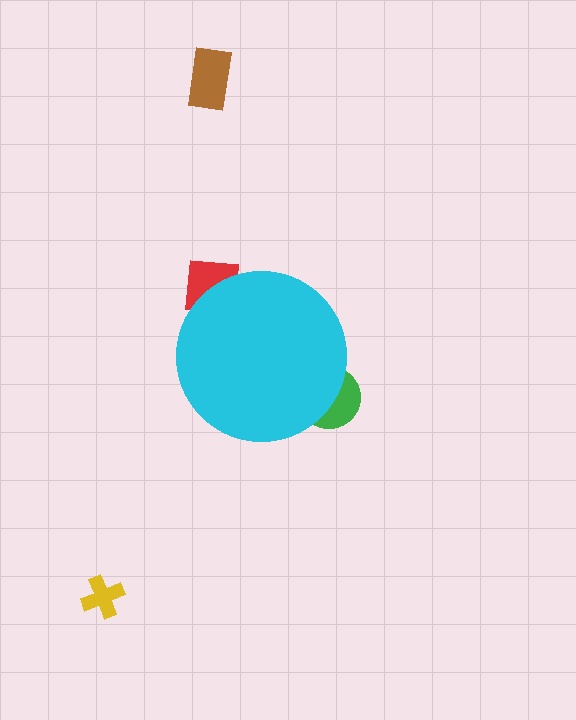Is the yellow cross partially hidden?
No, the yellow cross is fully visible.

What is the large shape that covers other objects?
A cyan circle.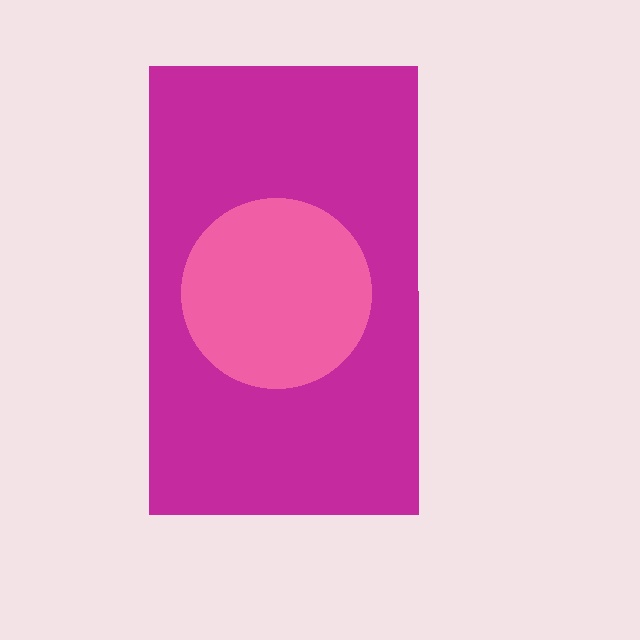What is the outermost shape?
The magenta rectangle.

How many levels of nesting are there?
2.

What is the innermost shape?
The pink circle.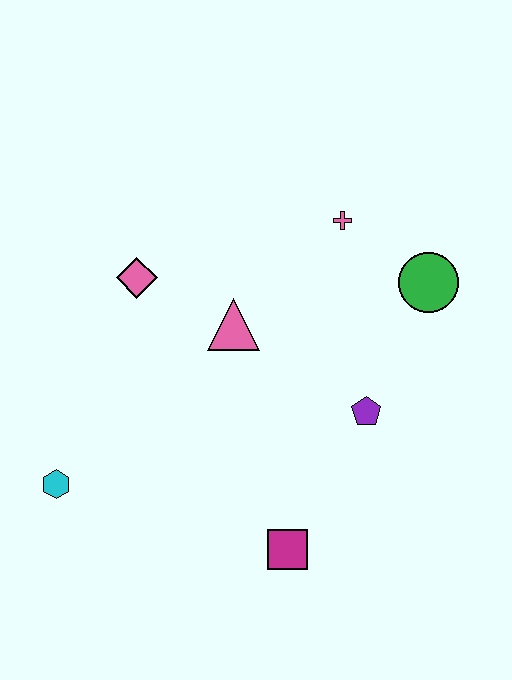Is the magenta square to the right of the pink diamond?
Yes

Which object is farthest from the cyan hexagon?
The green circle is farthest from the cyan hexagon.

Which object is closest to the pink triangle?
The pink diamond is closest to the pink triangle.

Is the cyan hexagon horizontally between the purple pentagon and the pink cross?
No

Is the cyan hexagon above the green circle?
No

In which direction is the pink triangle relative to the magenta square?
The pink triangle is above the magenta square.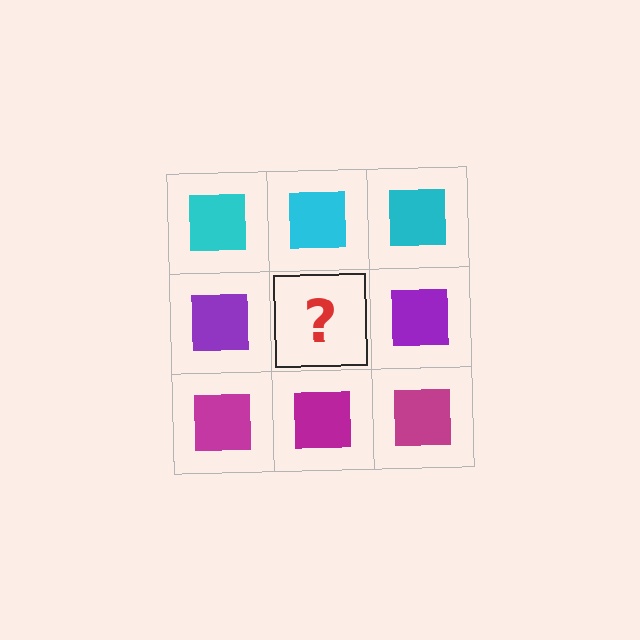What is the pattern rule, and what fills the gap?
The rule is that each row has a consistent color. The gap should be filled with a purple square.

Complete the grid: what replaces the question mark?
The question mark should be replaced with a purple square.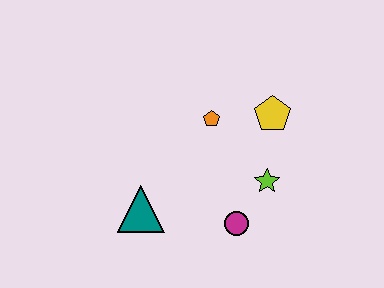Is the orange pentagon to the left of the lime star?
Yes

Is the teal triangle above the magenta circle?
Yes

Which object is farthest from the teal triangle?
The yellow pentagon is farthest from the teal triangle.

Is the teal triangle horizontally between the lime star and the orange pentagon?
No